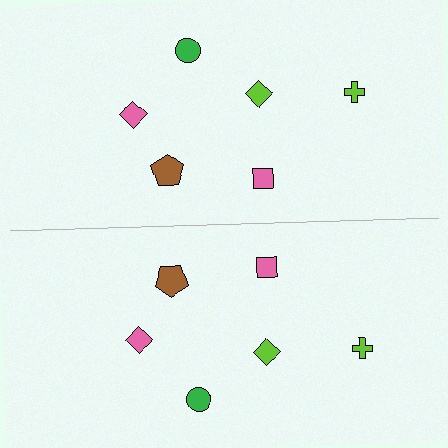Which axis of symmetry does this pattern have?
The pattern has a horizontal axis of symmetry running through the center of the image.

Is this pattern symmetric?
Yes, this pattern has bilateral (reflection) symmetry.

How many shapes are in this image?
There are 12 shapes in this image.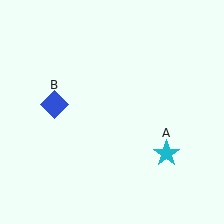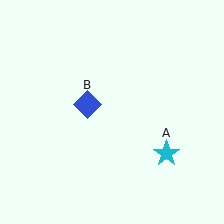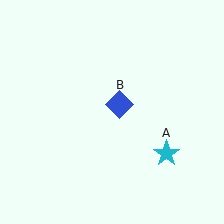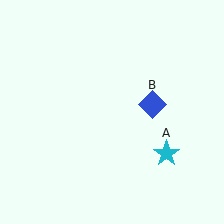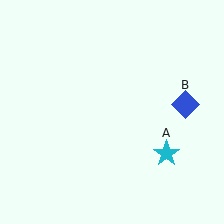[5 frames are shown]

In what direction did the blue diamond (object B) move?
The blue diamond (object B) moved right.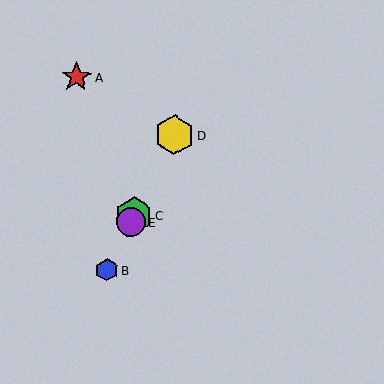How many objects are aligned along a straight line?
4 objects (B, C, D, E) are aligned along a straight line.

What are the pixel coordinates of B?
Object B is at (107, 270).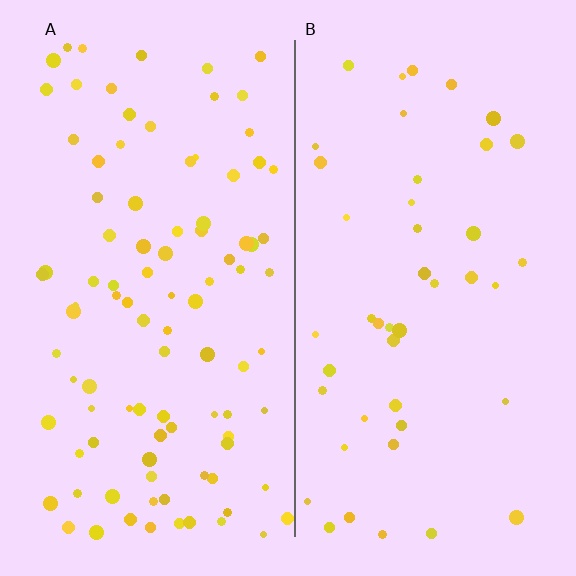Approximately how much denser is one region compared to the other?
Approximately 2.1× — region A over region B.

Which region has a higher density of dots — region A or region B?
A (the left).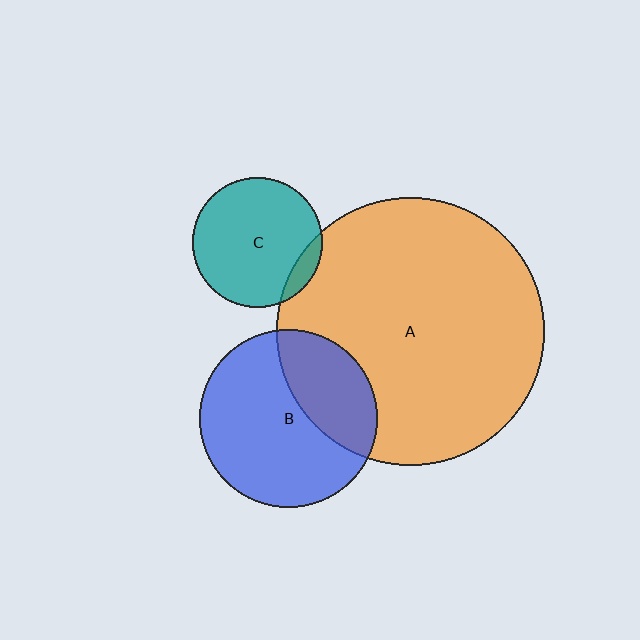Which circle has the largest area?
Circle A (orange).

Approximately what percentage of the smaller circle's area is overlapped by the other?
Approximately 35%.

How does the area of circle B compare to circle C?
Approximately 1.9 times.